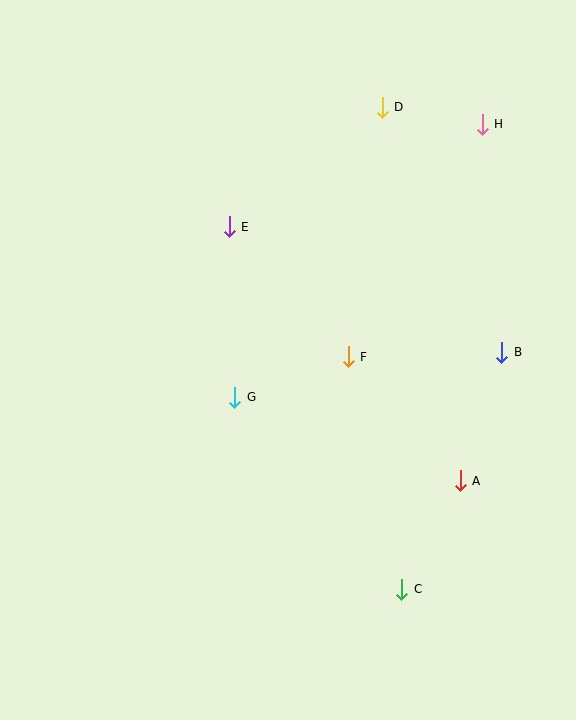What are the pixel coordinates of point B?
Point B is at (502, 352).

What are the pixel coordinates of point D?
Point D is at (382, 107).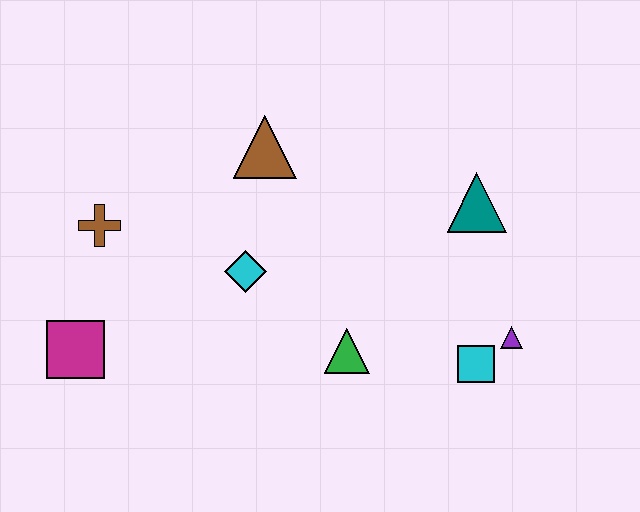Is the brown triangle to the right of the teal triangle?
No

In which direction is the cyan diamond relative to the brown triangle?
The cyan diamond is below the brown triangle.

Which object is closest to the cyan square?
The purple triangle is closest to the cyan square.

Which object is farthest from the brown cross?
The purple triangle is farthest from the brown cross.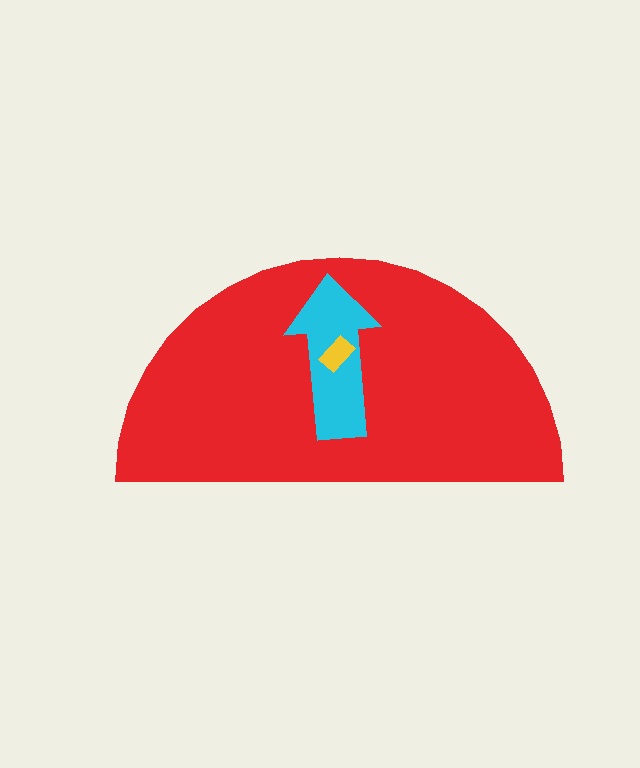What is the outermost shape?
The red semicircle.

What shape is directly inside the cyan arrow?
The yellow rectangle.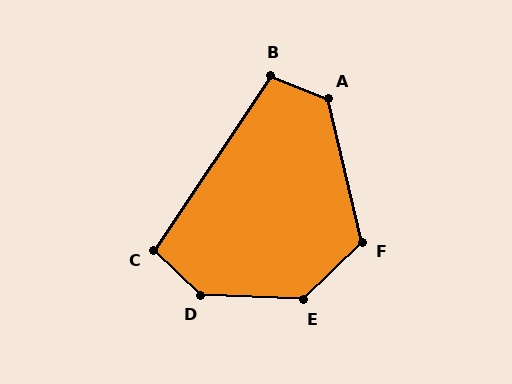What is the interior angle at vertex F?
Approximately 121 degrees (obtuse).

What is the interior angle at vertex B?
Approximately 101 degrees (obtuse).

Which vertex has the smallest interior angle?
C, at approximately 101 degrees.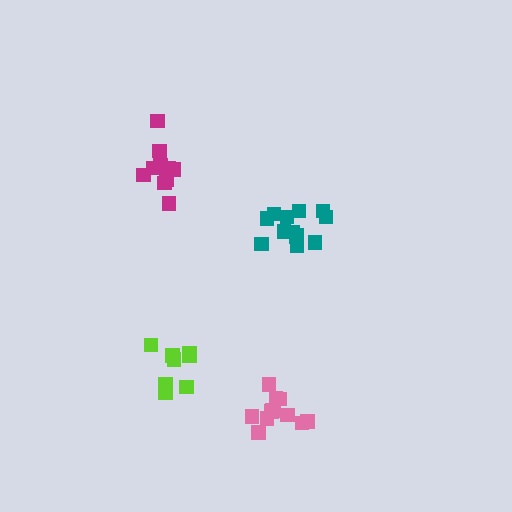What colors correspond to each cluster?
The clusters are colored: magenta, lime, pink, teal.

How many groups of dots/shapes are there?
There are 4 groups.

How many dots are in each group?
Group 1: 11 dots, Group 2: 8 dots, Group 3: 12 dots, Group 4: 13 dots (44 total).